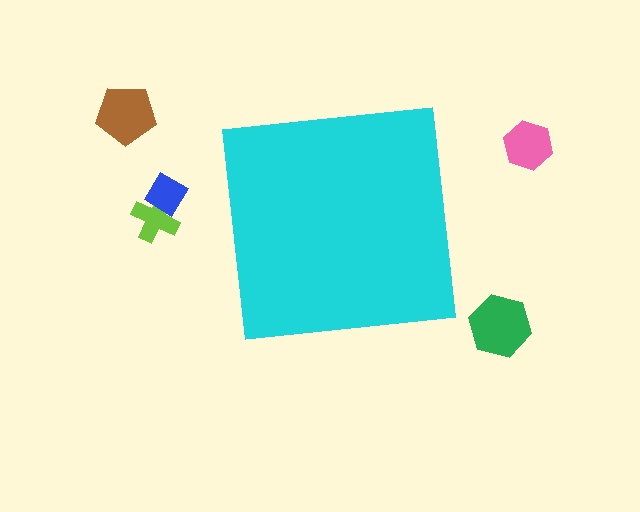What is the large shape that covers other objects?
A cyan square.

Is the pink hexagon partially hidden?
No, the pink hexagon is fully visible.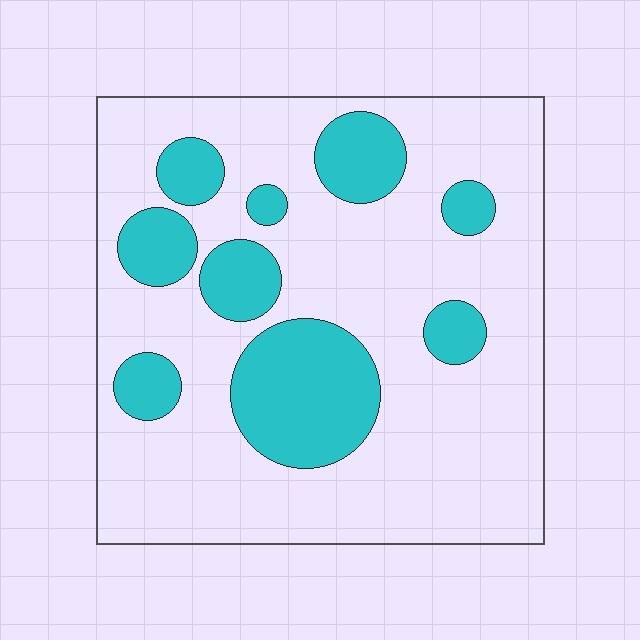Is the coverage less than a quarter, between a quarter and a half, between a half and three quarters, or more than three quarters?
Less than a quarter.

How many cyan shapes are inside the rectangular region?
9.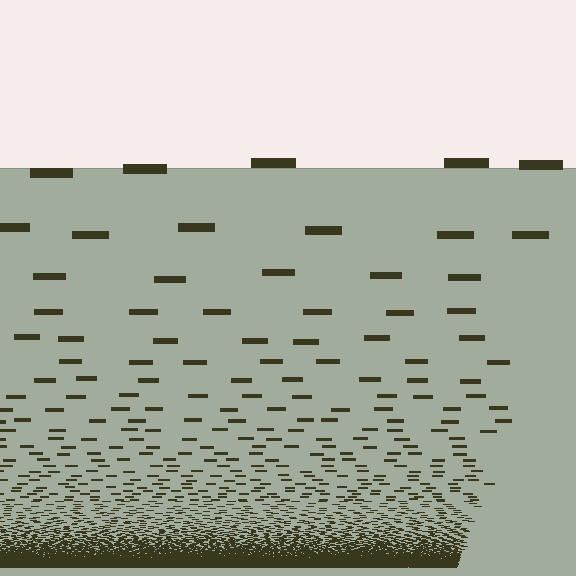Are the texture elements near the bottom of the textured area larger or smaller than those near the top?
Smaller. The gradient is inverted — elements near the bottom are smaller and denser.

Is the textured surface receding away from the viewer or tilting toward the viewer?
The surface appears to tilt toward the viewer. Texture elements get larger and sparser toward the top.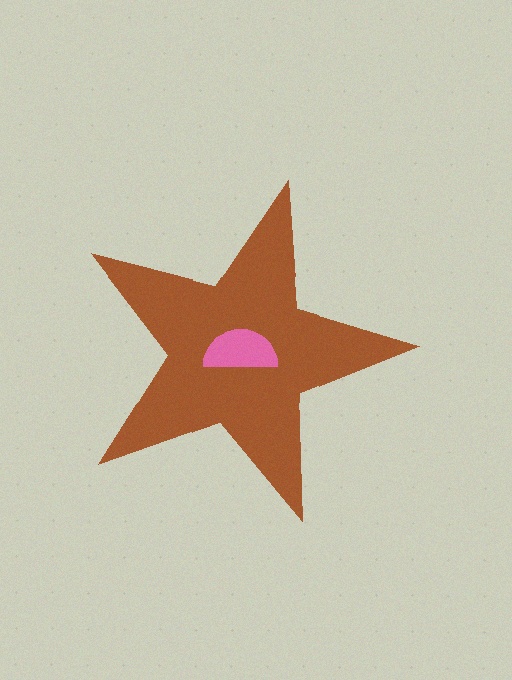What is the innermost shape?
The pink semicircle.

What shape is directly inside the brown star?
The pink semicircle.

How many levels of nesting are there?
2.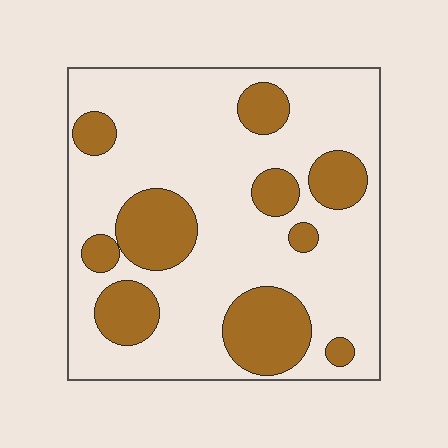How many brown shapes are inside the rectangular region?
10.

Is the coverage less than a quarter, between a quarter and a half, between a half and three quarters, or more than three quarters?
Between a quarter and a half.